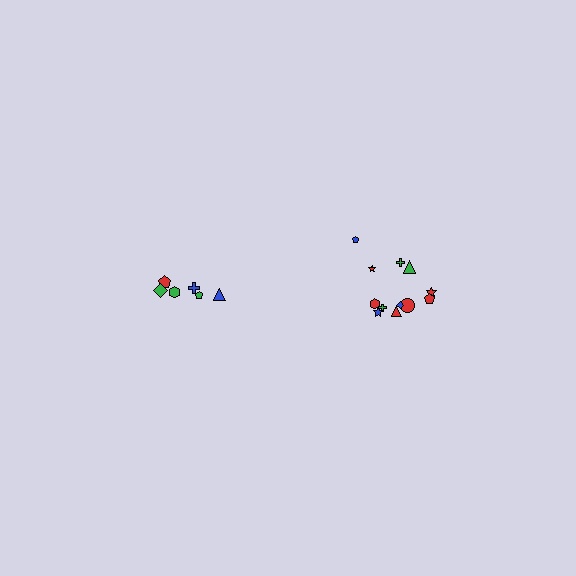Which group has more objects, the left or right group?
The right group.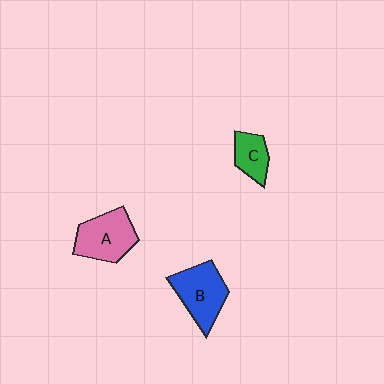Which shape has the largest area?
Shape A (pink).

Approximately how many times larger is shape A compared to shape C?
Approximately 1.7 times.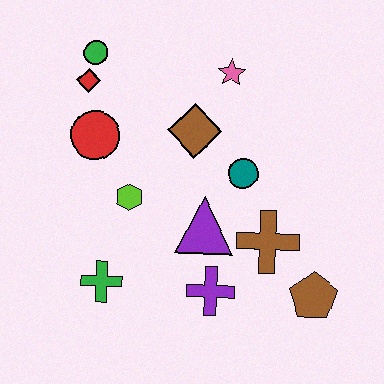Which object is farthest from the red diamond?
The brown pentagon is farthest from the red diamond.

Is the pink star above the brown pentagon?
Yes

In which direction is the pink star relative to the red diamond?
The pink star is to the right of the red diamond.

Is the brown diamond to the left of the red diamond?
No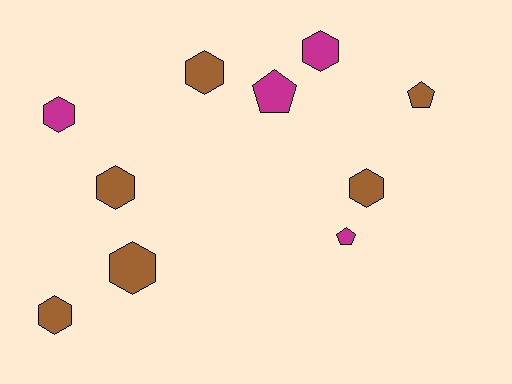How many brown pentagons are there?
There is 1 brown pentagon.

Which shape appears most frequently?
Hexagon, with 7 objects.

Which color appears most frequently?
Brown, with 6 objects.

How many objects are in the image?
There are 10 objects.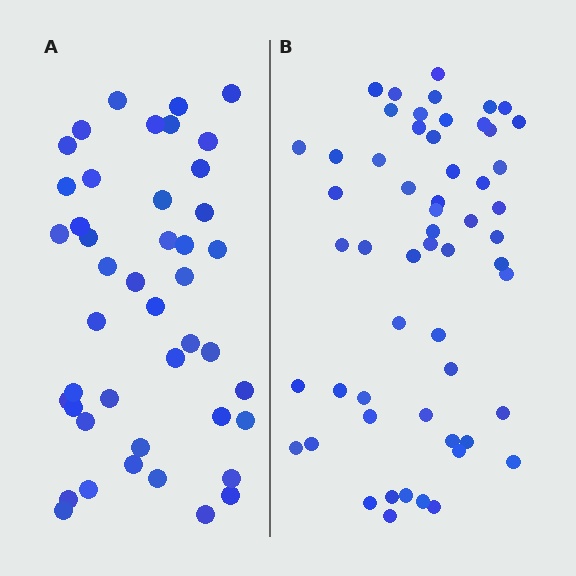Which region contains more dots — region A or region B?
Region B (the right region) has more dots.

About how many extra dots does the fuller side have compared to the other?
Region B has roughly 12 or so more dots than region A.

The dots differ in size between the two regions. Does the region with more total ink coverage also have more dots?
No. Region A has more total ink coverage because its dots are larger, but region B actually contains more individual dots. Total area can be misleading — the number of items is what matters here.